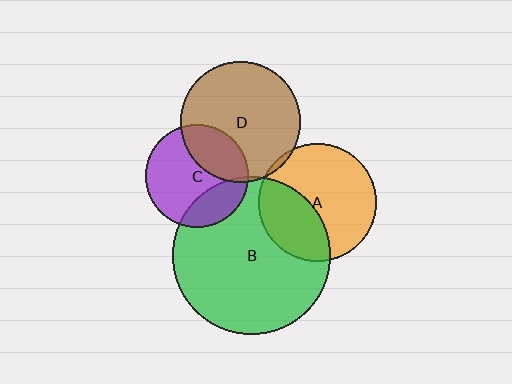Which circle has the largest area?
Circle B (green).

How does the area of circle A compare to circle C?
Approximately 1.3 times.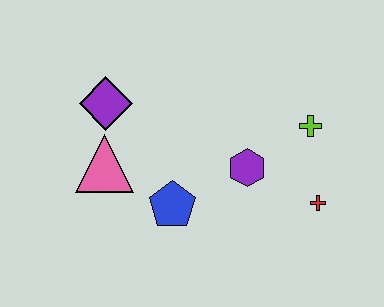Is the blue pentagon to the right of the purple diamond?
Yes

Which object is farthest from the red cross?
The purple diamond is farthest from the red cross.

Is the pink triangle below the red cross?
No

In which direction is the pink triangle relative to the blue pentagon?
The pink triangle is to the left of the blue pentagon.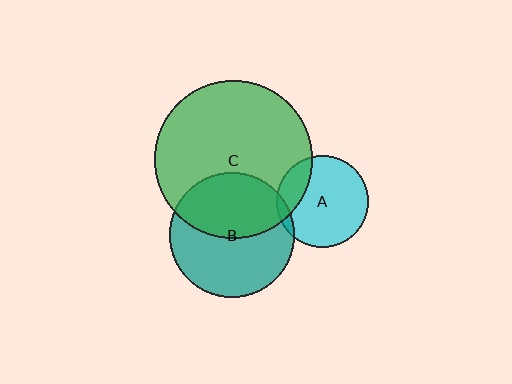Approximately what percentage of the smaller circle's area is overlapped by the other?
Approximately 45%.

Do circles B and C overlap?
Yes.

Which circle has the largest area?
Circle C (green).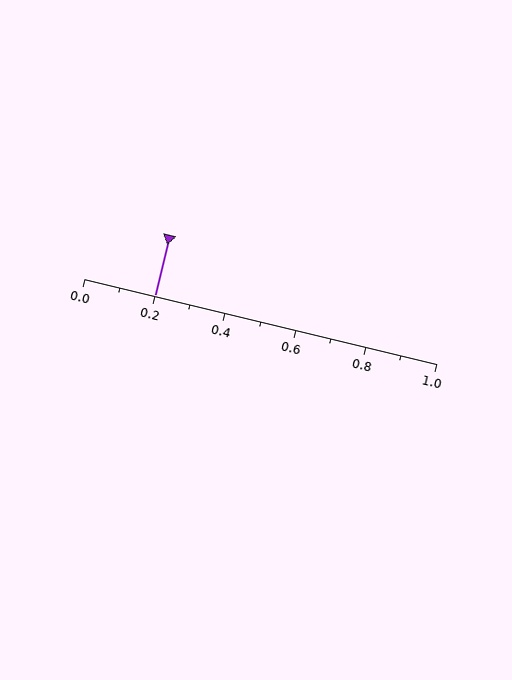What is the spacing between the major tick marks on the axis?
The major ticks are spaced 0.2 apart.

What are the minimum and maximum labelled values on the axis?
The axis runs from 0.0 to 1.0.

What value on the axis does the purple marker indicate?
The marker indicates approximately 0.2.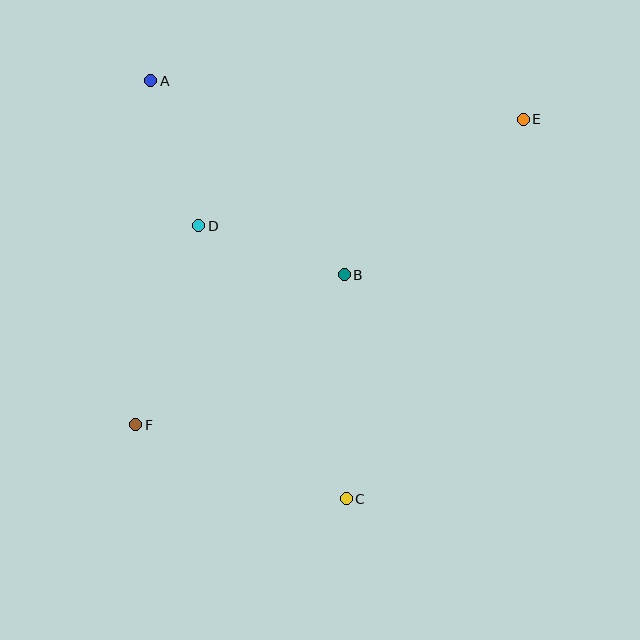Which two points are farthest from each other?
Points E and F are farthest from each other.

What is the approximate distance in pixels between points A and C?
The distance between A and C is approximately 461 pixels.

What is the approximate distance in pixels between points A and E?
The distance between A and E is approximately 375 pixels.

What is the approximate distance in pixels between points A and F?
The distance between A and F is approximately 344 pixels.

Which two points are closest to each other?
Points A and D are closest to each other.